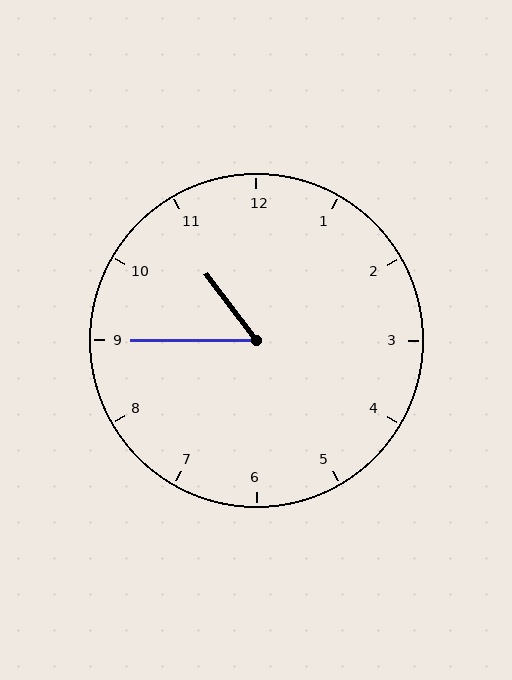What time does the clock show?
10:45.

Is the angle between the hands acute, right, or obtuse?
It is acute.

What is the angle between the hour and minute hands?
Approximately 52 degrees.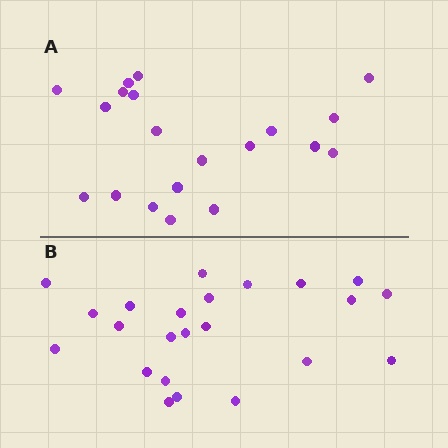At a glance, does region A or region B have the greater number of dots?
Region B (the bottom region) has more dots.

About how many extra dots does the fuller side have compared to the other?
Region B has just a few more — roughly 2 or 3 more dots than region A.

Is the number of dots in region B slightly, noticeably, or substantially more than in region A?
Region B has only slightly more — the two regions are fairly close. The ratio is roughly 1.1 to 1.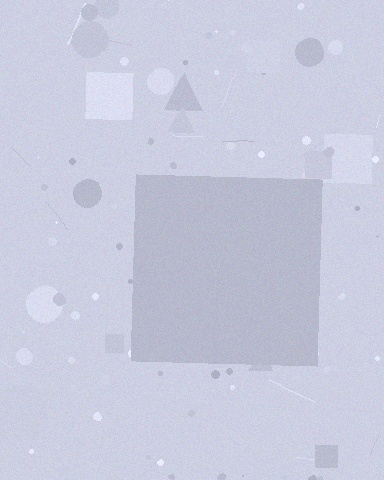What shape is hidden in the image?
A square is hidden in the image.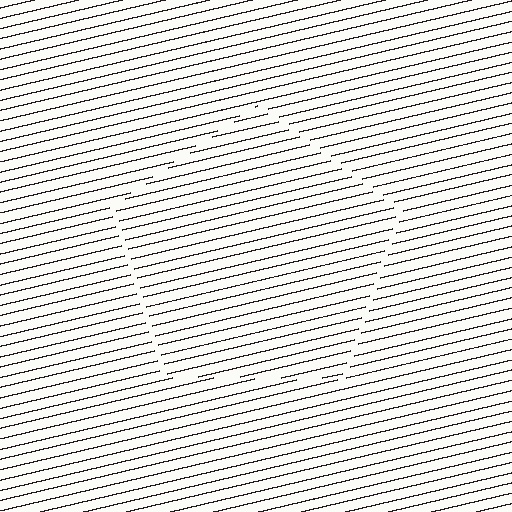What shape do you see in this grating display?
An illusory pentagon. The interior of the shape contains the same grating, shifted by half a period — the contour is defined by the phase discontinuity where line-ends from the inner and outer gratings abut.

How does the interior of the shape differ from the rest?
The interior of the shape contains the same grating, shifted by half a period — the contour is defined by the phase discontinuity where line-ends from the inner and outer gratings abut.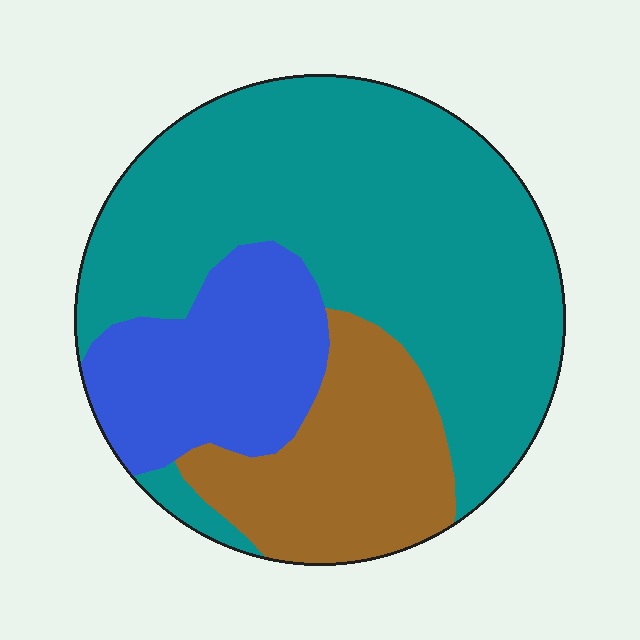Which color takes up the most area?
Teal, at roughly 60%.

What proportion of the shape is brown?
Brown takes up about one fifth (1/5) of the shape.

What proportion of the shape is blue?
Blue covers around 20% of the shape.